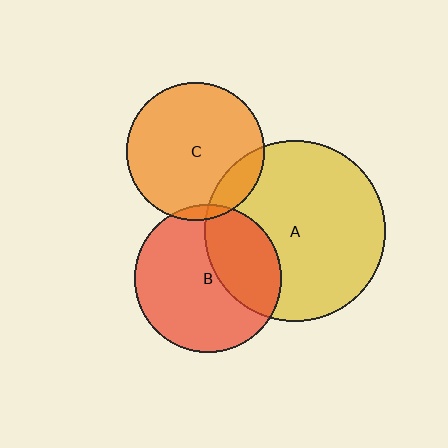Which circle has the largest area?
Circle A (yellow).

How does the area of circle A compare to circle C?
Approximately 1.7 times.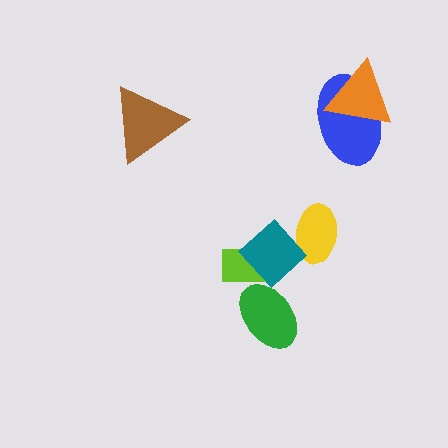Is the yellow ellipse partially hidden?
Yes, it is partially covered by another shape.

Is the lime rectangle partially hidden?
Yes, it is partially covered by another shape.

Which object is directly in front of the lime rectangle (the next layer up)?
The teal diamond is directly in front of the lime rectangle.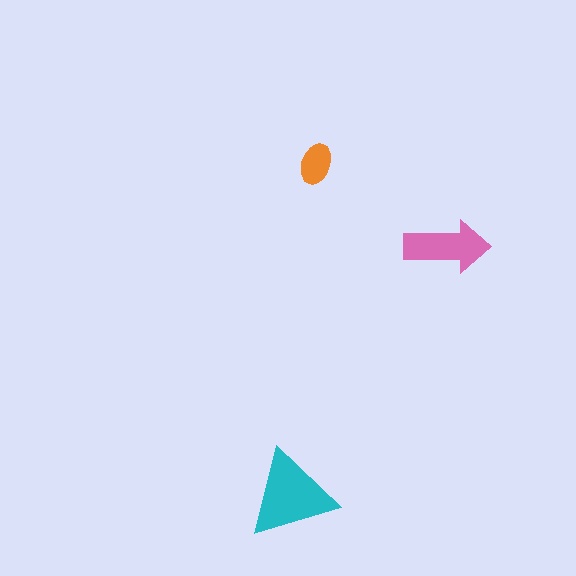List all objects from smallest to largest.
The orange ellipse, the pink arrow, the cyan triangle.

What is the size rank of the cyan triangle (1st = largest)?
1st.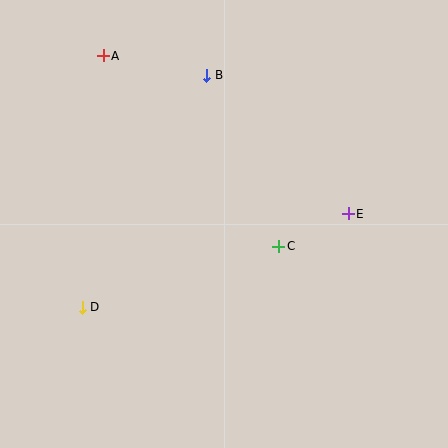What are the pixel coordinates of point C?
Point C is at (279, 246).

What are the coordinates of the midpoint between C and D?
The midpoint between C and D is at (180, 277).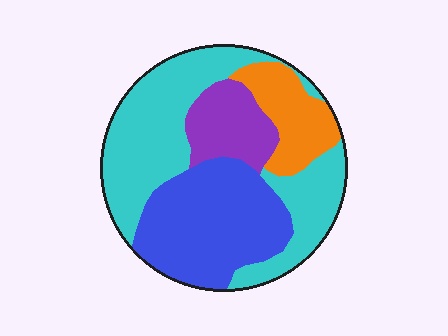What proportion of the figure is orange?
Orange covers around 15% of the figure.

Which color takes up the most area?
Cyan, at roughly 45%.